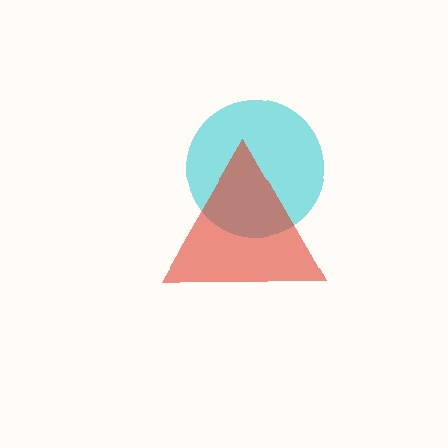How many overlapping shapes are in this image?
There are 2 overlapping shapes in the image.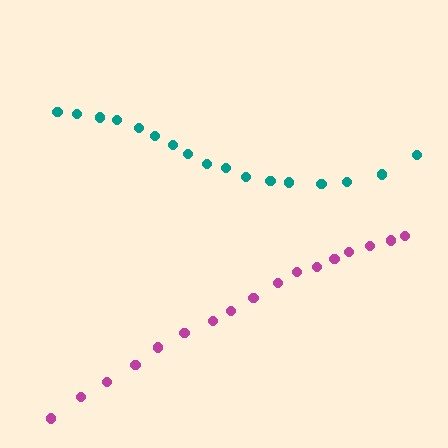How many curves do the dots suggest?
There are 2 distinct paths.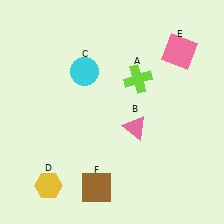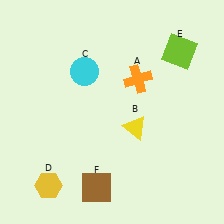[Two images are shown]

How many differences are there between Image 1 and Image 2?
There are 3 differences between the two images.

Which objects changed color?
A changed from lime to orange. B changed from pink to yellow. E changed from pink to lime.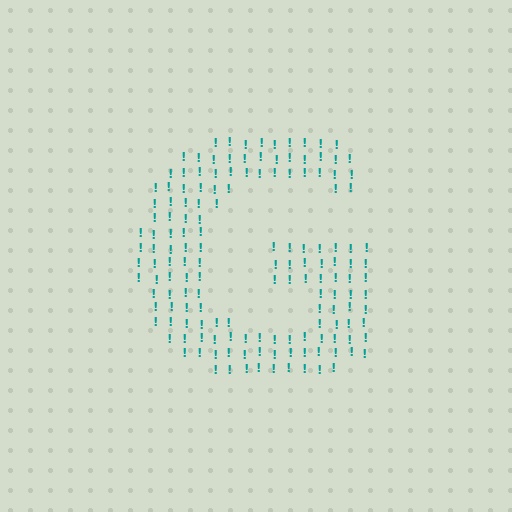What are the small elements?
The small elements are exclamation marks.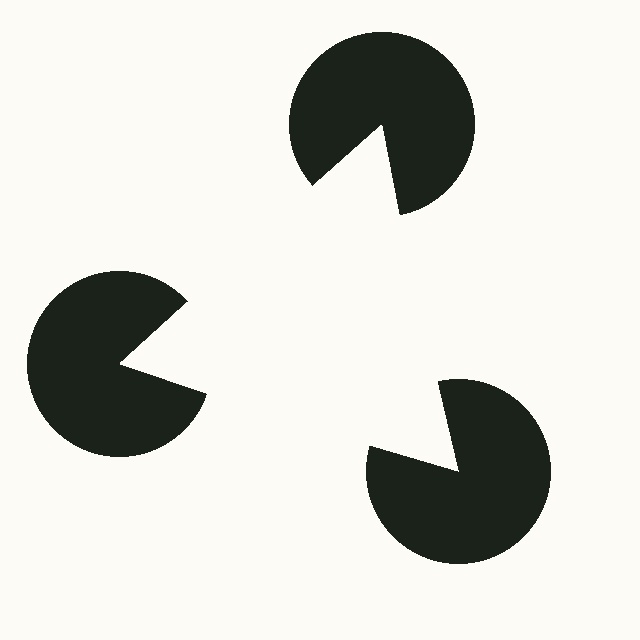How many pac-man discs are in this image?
There are 3 — one at each vertex of the illusory triangle.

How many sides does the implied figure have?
3 sides.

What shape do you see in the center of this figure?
An illusory triangle — its edges are inferred from the aligned wedge cuts in the pac-man discs, not physically drawn.